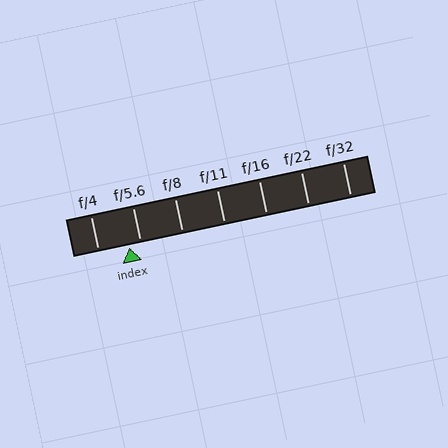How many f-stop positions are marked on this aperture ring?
There are 7 f-stop positions marked.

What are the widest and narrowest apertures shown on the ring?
The widest aperture shown is f/4 and the narrowest is f/32.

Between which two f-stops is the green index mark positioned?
The index mark is between f/4 and f/5.6.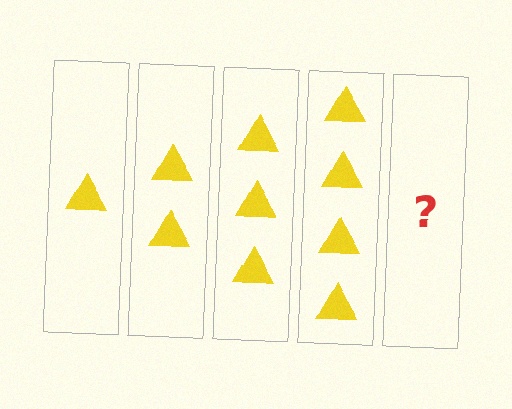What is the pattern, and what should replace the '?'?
The pattern is that each step adds one more triangle. The '?' should be 5 triangles.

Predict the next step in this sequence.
The next step is 5 triangles.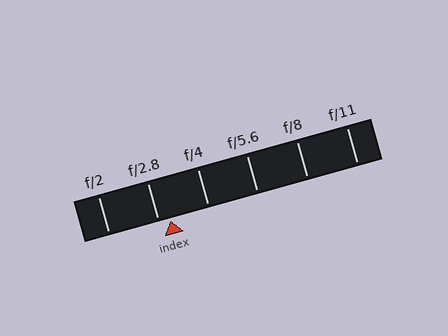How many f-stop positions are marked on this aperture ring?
There are 6 f-stop positions marked.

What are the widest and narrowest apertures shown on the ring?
The widest aperture shown is f/2 and the narrowest is f/11.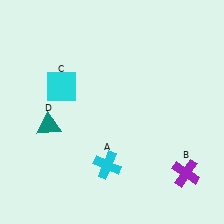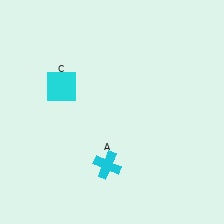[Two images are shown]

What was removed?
The teal triangle (D), the purple cross (B) were removed in Image 2.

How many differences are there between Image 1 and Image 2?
There are 2 differences between the two images.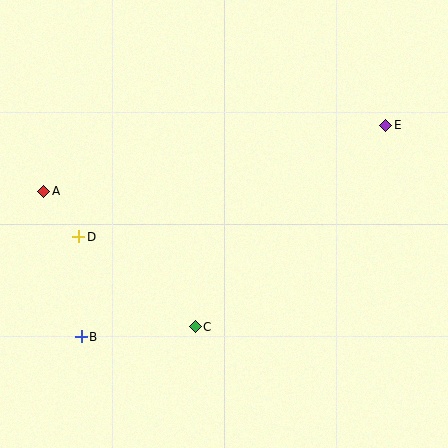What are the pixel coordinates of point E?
Point E is at (386, 126).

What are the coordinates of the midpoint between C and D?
The midpoint between C and D is at (137, 282).